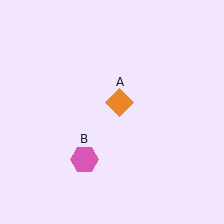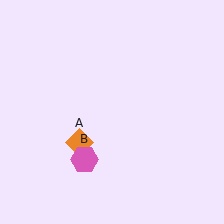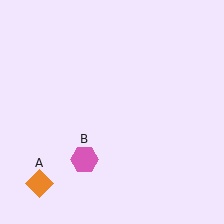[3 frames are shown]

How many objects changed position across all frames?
1 object changed position: orange diamond (object A).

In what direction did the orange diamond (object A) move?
The orange diamond (object A) moved down and to the left.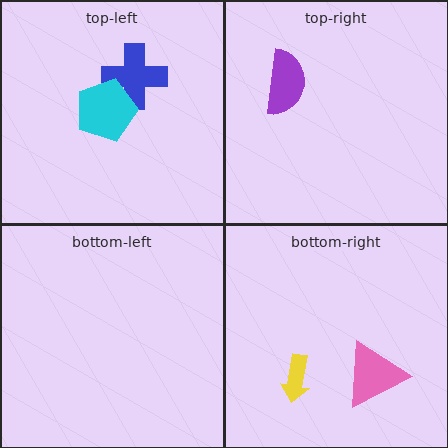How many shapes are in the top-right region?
1.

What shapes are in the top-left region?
The blue cross, the cyan pentagon.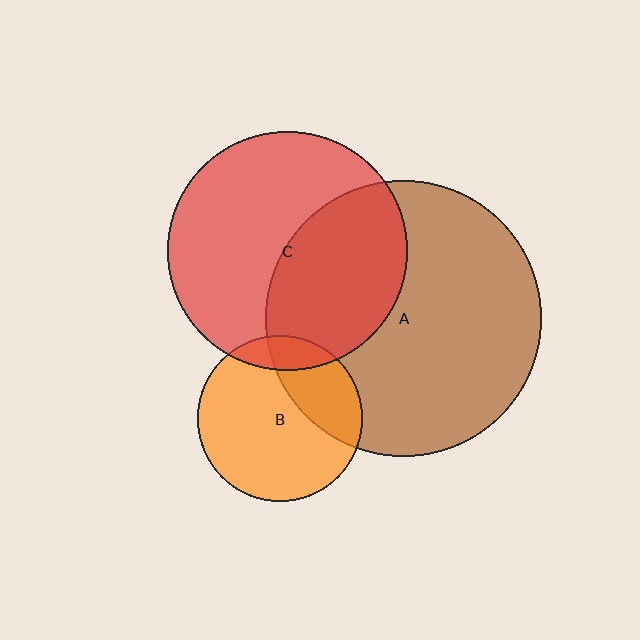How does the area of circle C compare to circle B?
Approximately 2.1 times.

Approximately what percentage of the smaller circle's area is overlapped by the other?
Approximately 40%.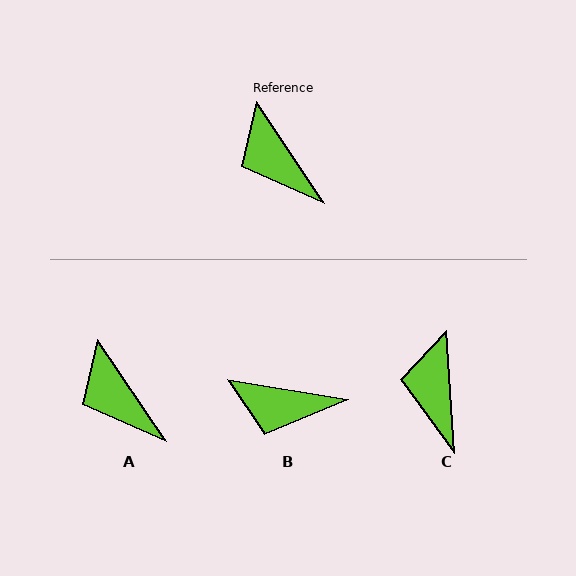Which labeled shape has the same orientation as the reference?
A.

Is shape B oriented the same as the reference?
No, it is off by about 47 degrees.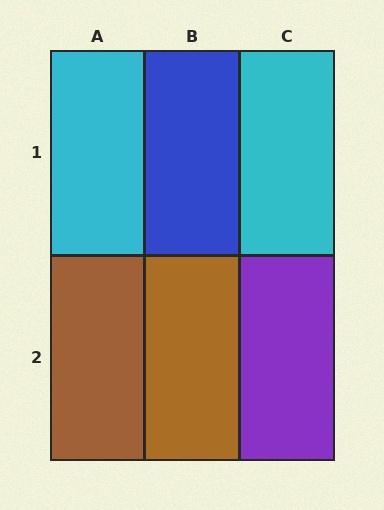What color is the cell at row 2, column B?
Brown.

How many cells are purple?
1 cell is purple.